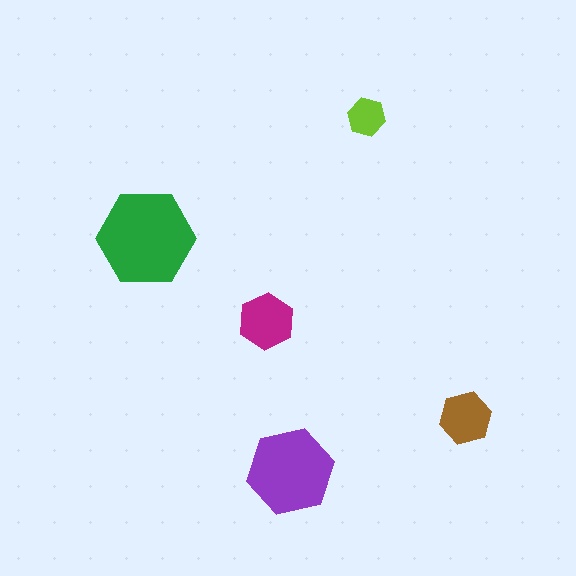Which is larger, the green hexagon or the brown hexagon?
The green one.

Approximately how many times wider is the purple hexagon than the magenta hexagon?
About 1.5 times wider.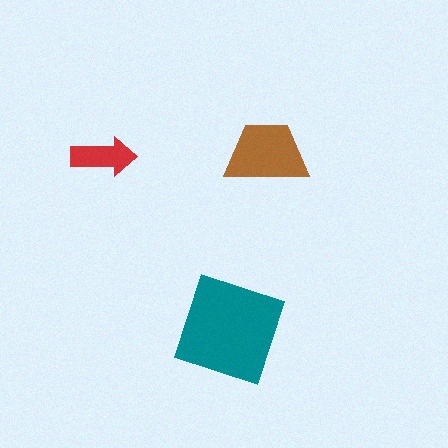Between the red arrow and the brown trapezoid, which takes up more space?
The brown trapezoid.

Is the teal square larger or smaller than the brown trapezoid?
Larger.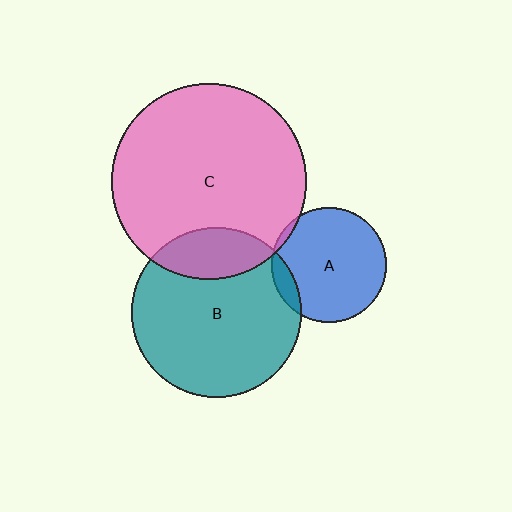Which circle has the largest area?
Circle C (pink).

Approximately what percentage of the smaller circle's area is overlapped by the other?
Approximately 5%.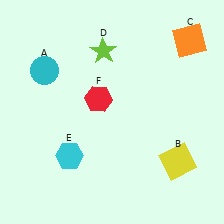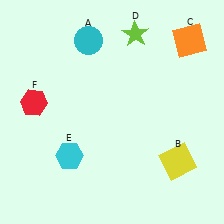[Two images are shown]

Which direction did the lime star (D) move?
The lime star (D) moved right.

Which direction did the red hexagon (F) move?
The red hexagon (F) moved left.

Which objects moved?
The objects that moved are: the cyan circle (A), the lime star (D), the red hexagon (F).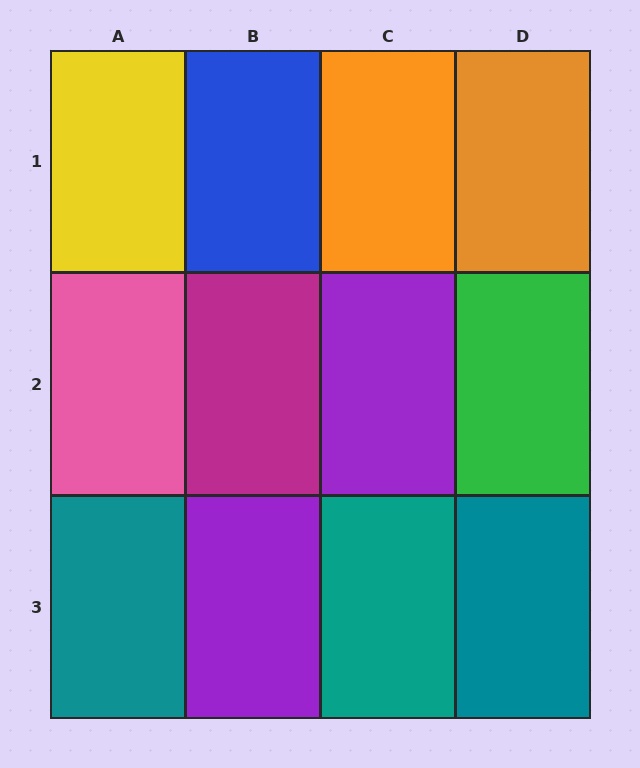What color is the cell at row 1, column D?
Orange.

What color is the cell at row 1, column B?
Blue.